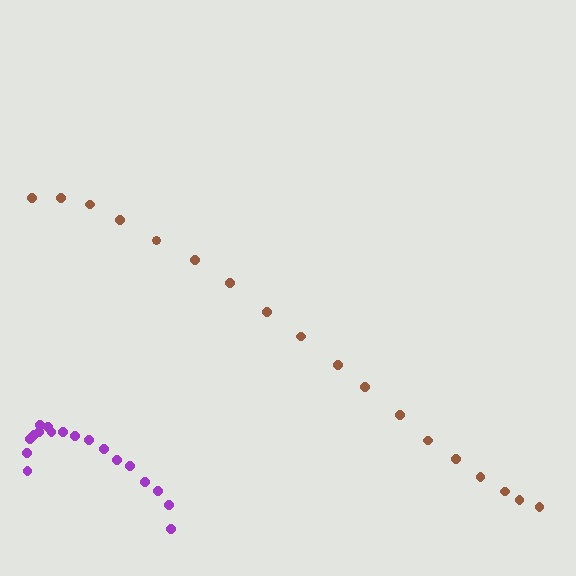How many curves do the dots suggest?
There are 2 distinct paths.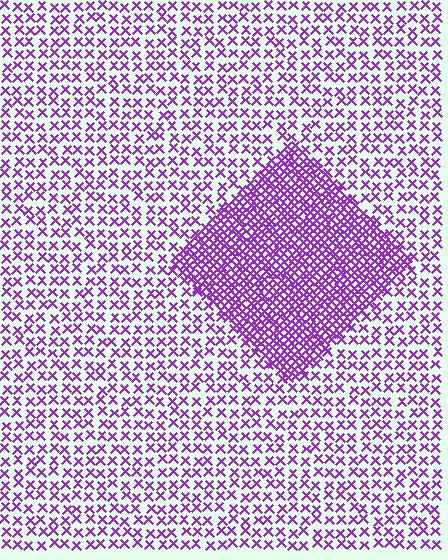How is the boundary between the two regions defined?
The boundary is defined by a change in element density (approximately 2.6x ratio). All elements are the same color, size, and shape.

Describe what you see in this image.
The image contains small purple elements arranged at two different densities. A diamond-shaped region is visible where the elements are more densely packed than the surrounding area.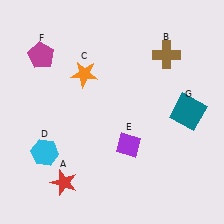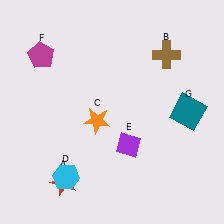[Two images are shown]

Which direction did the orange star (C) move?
The orange star (C) moved down.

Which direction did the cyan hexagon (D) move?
The cyan hexagon (D) moved down.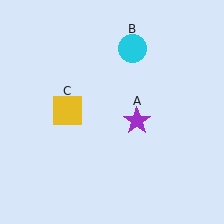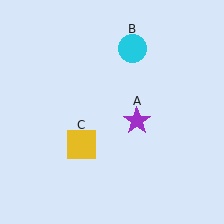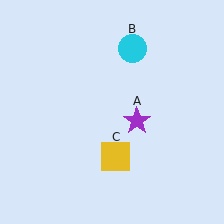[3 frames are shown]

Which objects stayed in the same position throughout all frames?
Purple star (object A) and cyan circle (object B) remained stationary.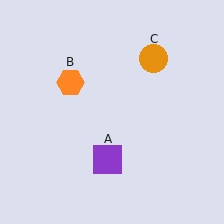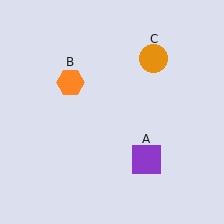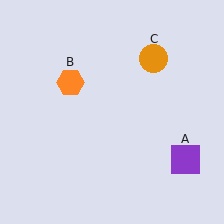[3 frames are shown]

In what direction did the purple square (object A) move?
The purple square (object A) moved right.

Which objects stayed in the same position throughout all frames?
Orange hexagon (object B) and orange circle (object C) remained stationary.